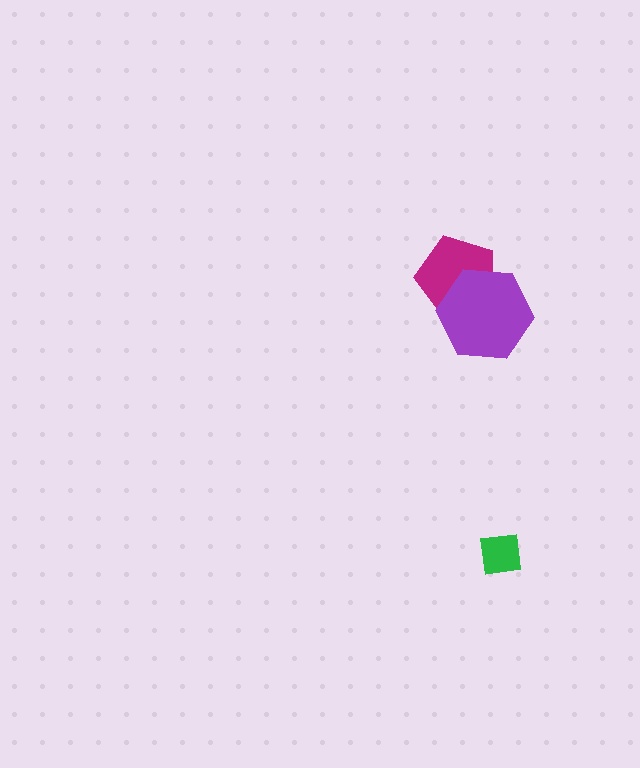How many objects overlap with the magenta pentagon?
1 object overlaps with the magenta pentagon.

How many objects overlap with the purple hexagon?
1 object overlaps with the purple hexagon.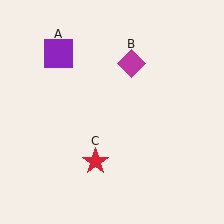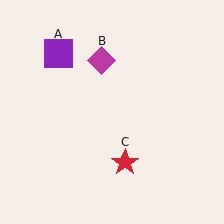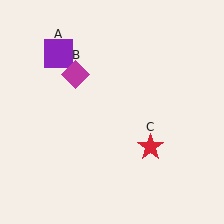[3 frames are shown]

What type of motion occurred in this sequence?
The magenta diamond (object B), red star (object C) rotated counterclockwise around the center of the scene.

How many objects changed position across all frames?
2 objects changed position: magenta diamond (object B), red star (object C).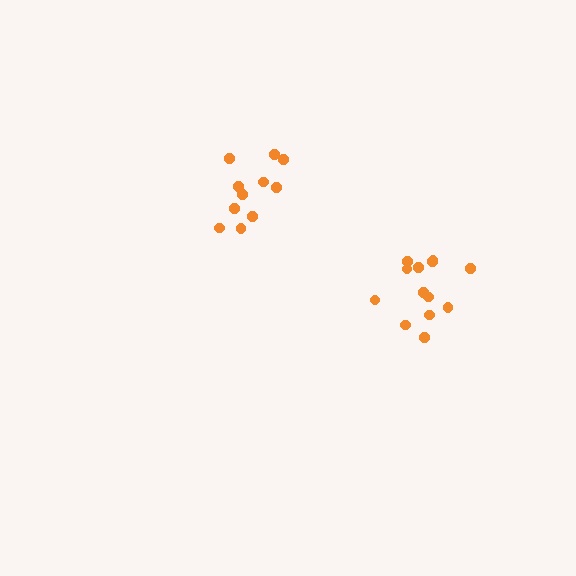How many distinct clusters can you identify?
There are 2 distinct clusters.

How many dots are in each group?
Group 1: 11 dots, Group 2: 13 dots (24 total).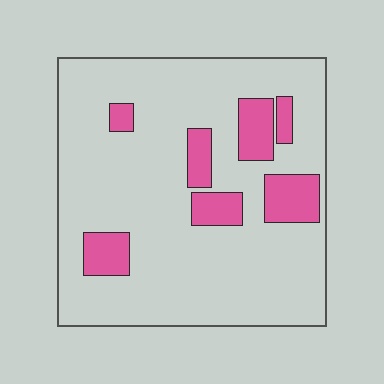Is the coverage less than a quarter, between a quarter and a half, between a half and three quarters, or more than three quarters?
Less than a quarter.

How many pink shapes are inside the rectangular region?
7.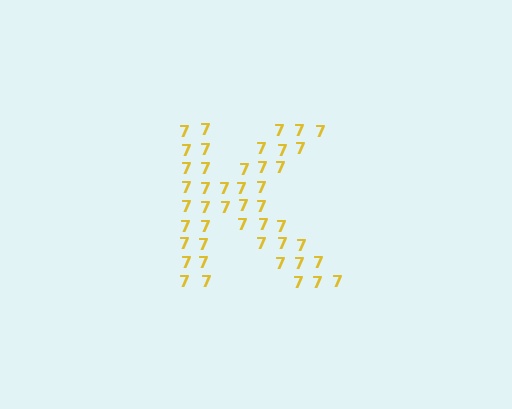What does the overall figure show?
The overall figure shows the letter K.